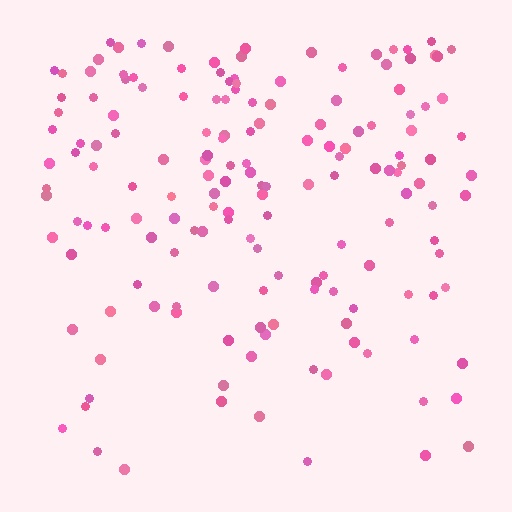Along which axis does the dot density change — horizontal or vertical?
Vertical.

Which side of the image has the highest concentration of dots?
The top.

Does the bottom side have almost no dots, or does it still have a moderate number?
Still a moderate number, just noticeably fewer than the top.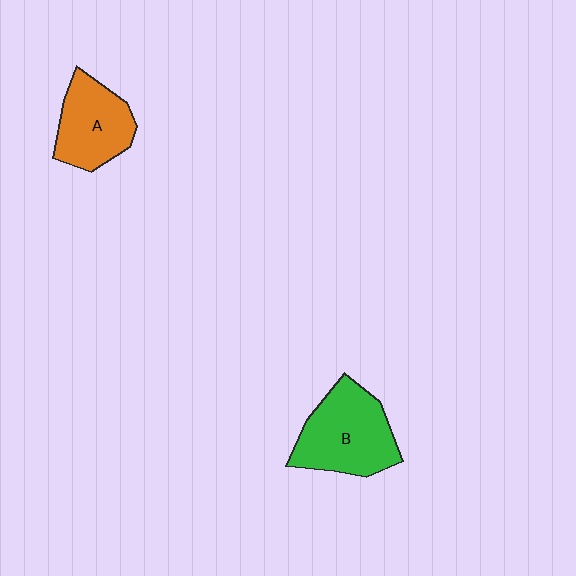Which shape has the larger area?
Shape B (green).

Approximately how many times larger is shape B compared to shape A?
Approximately 1.3 times.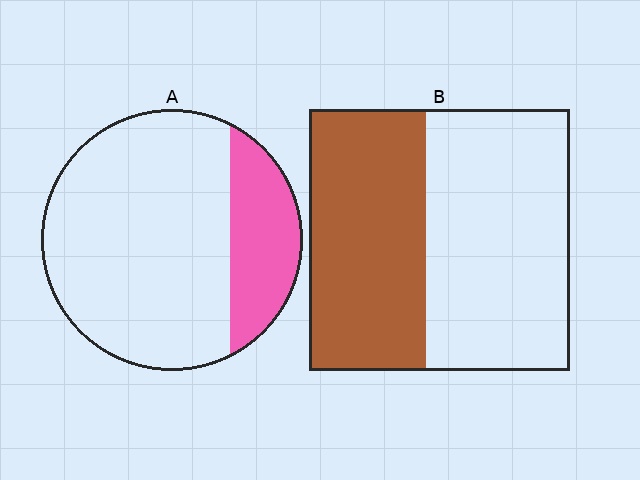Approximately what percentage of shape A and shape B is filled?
A is approximately 25% and B is approximately 45%.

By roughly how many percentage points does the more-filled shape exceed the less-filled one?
By roughly 20 percentage points (B over A).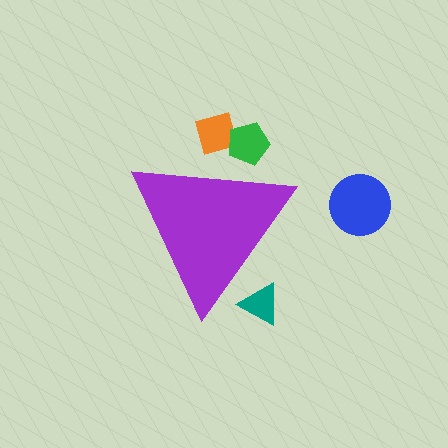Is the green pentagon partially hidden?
Yes, the green pentagon is partially hidden behind the purple triangle.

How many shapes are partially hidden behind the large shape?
3 shapes are partially hidden.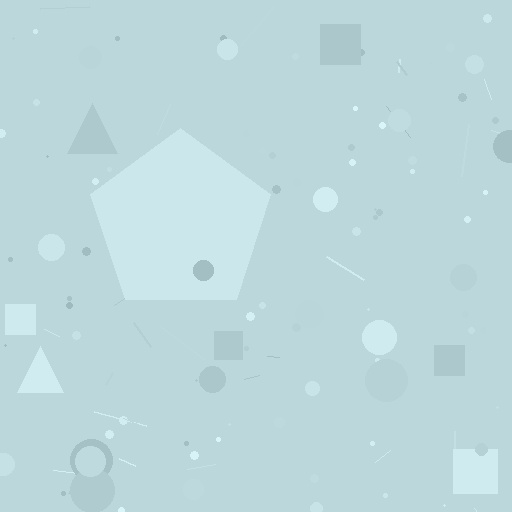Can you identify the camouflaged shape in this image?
The camouflaged shape is a pentagon.